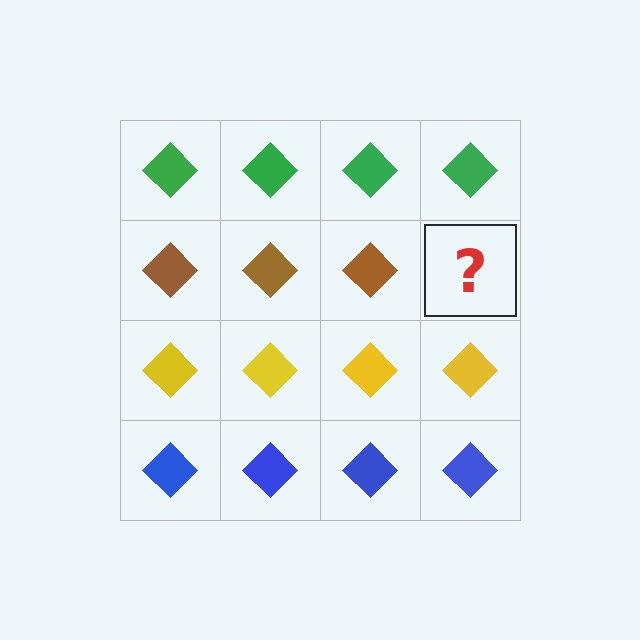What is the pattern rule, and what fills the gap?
The rule is that each row has a consistent color. The gap should be filled with a brown diamond.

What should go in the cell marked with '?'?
The missing cell should contain a brown diamond.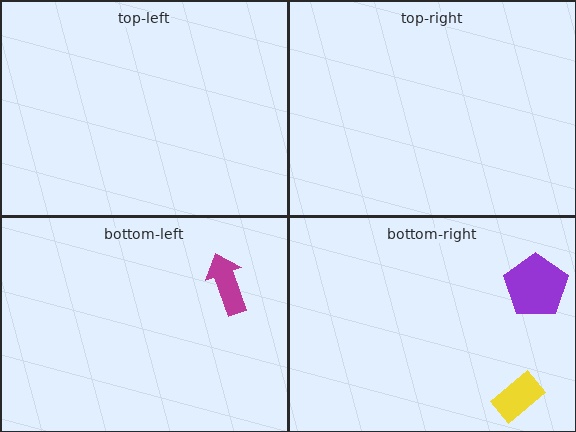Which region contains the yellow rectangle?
The bottom-right region.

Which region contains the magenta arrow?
The bottom-left region.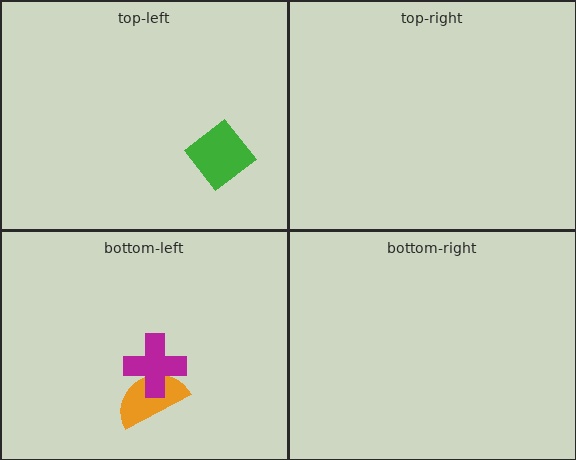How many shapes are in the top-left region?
1.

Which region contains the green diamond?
The top-left region.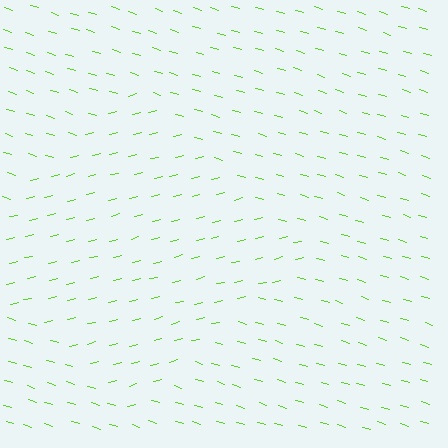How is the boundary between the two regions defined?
The boundary is defined purely by a change in line orientation (approximately 31 degrees difference). All lines are the same color and thickness.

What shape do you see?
I see a diamond.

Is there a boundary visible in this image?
Yes, there is a texture boundary formed by a change in line orientation.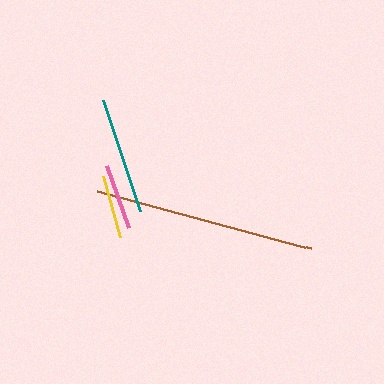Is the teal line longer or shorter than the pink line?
The teal line is longer than the pink line.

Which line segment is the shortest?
The yellow line is the shortest at approximately 64 pixels.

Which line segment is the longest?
The brown line is the longest at approximately 221 pixels.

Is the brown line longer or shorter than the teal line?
The brown line is longer than the teal line.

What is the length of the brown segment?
The brown segment is approximately 221 pixels long.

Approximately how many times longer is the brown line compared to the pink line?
The brown line is approximately 3.4 times the length of the pink line.